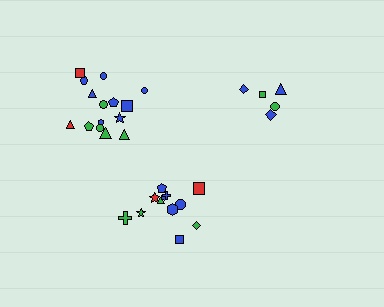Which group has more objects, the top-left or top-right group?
The top-left group.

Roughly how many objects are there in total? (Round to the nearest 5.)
Roughly 30 objects in total.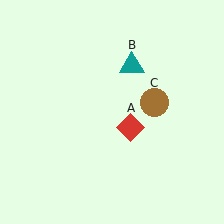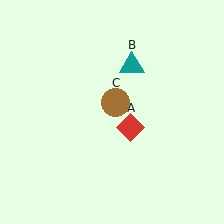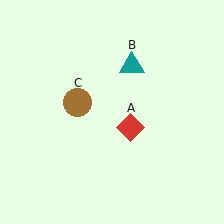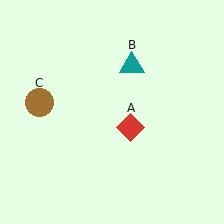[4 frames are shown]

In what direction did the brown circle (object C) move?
The brown circle (object C) moved left.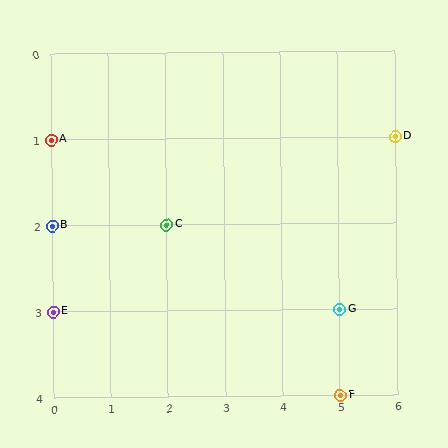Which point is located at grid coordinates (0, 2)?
Point B is at (0, 2).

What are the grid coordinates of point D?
Point D is at grid coordinates (6, 1).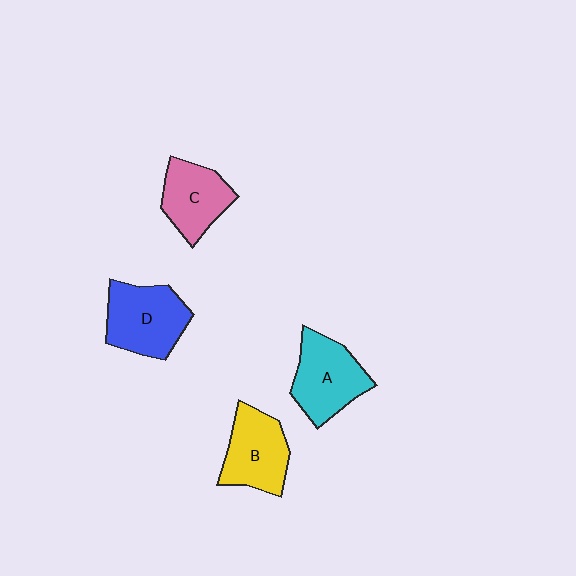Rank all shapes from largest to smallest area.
From largest to smallest: D (blue), A (cyan), B (yellow), C (pink).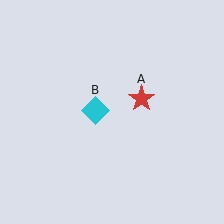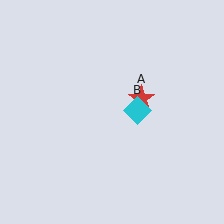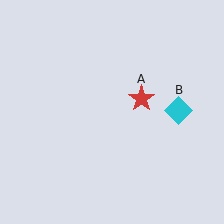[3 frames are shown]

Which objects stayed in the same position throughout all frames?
Red star (object A) remained stationary.